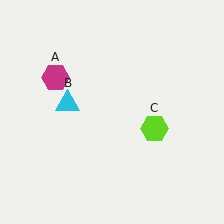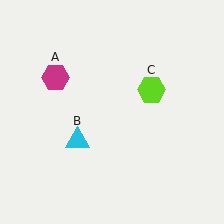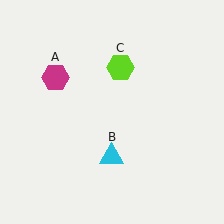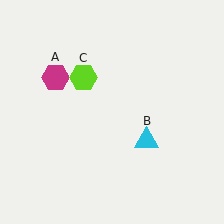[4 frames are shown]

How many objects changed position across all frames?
2 objects changed position: cyan triangle (object B), lime hexagon (object C).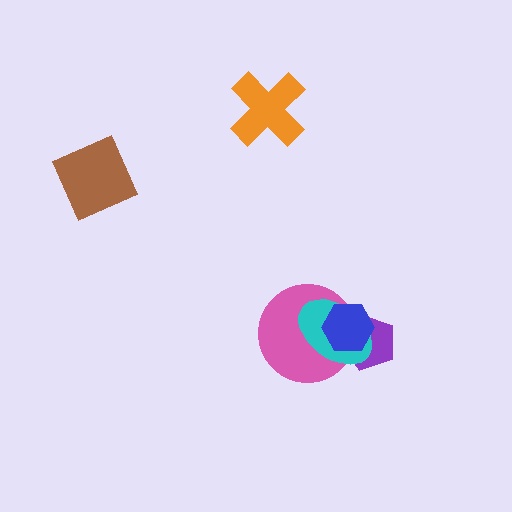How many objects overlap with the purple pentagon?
3 objects overlap with the purple pentagon.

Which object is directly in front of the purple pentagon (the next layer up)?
The pink circle is directly in front of the purple pentagon.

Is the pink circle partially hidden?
Yes, it is partially covered by another shape.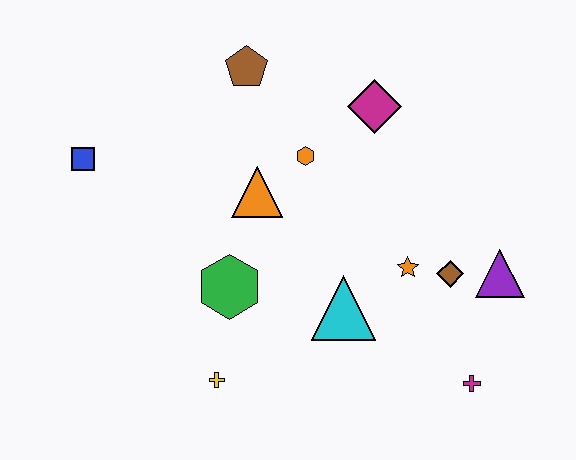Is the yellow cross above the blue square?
No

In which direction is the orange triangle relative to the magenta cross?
The orange triangle is to the left of the magenta cross.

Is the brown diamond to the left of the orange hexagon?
No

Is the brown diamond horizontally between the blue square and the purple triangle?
Yes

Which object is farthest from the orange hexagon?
The magenta cross is farthest from the orange hexagon.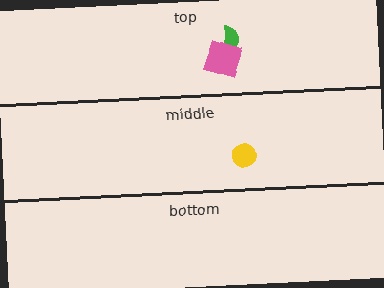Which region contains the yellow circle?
The middle region.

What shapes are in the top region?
The green semicircle, the pink square.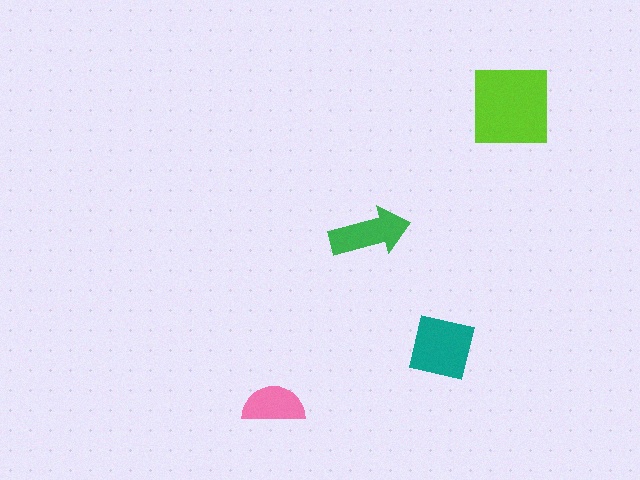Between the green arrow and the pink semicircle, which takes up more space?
The green arrow.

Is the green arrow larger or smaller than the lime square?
Smaller.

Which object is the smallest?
The pink semicircle.